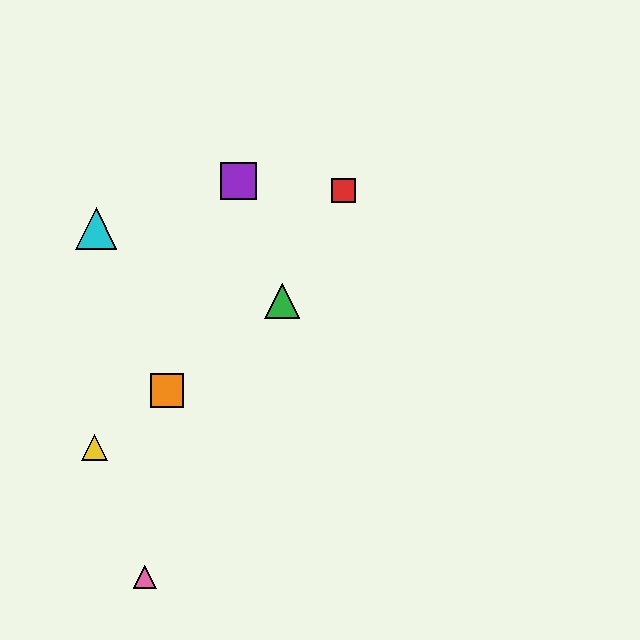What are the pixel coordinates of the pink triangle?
The pink triangle is at (145, 577).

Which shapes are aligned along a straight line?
The blue triangle, the green triangle, the yellow triangle, the orange square are aligned along a straight line.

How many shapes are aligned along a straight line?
4 shapes (the blue triangle, the green triangle, the yellow triangle, the orange square) are aligned along a straight line.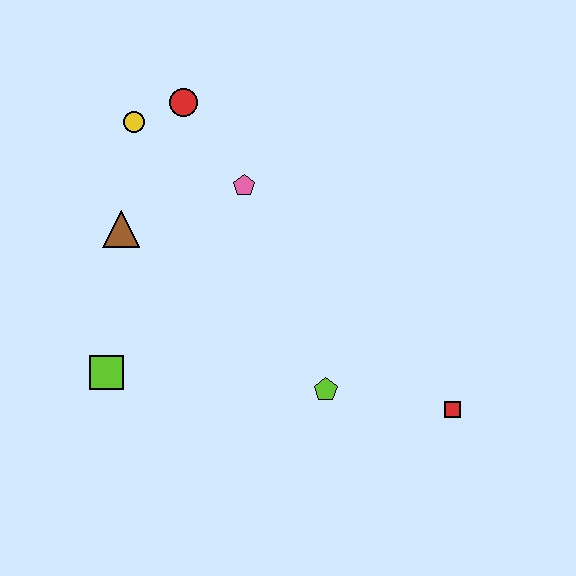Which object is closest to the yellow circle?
The red circle is closest to the yellow circle.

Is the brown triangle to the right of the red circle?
No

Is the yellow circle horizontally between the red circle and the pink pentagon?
No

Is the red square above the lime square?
No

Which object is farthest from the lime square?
The red square is farthest from the lime square.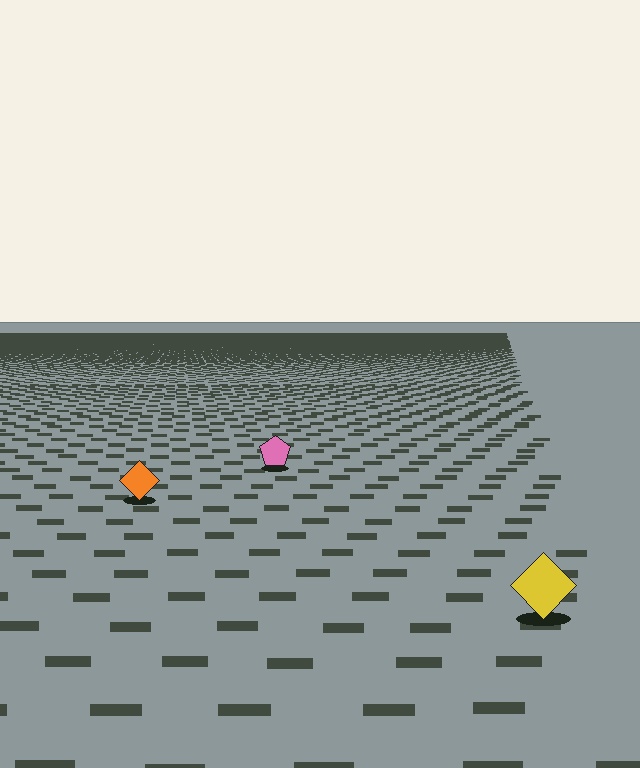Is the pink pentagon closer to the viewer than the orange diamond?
No. The orange diamond is closer — you can tell from the texture gradient: the ground texture is coarser near it.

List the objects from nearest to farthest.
From nearest to farthest: the yellow diamond, the orange diamond, the pink pentagon.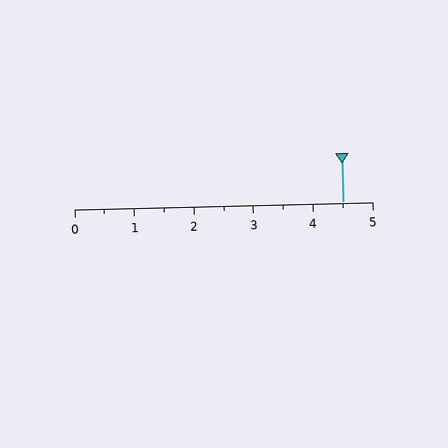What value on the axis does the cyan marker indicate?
The marker indicates approximately 4.5.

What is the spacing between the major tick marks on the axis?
The major ticks are spaced 1 apart.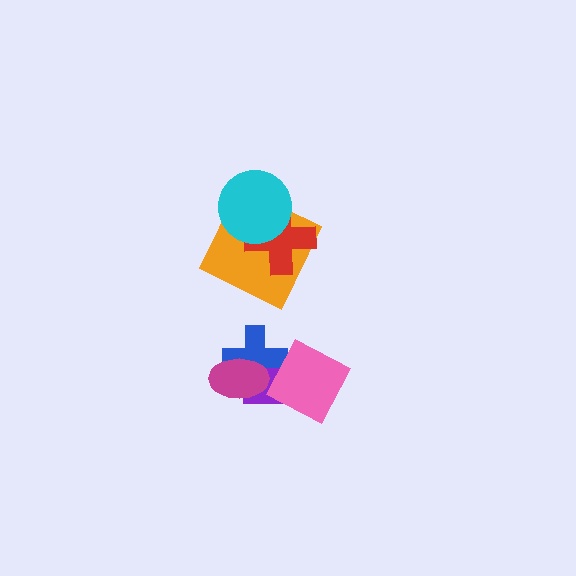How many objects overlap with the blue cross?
3 objects overlap with the blue cross.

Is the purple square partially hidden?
Yes, it is partially covered by another shape.